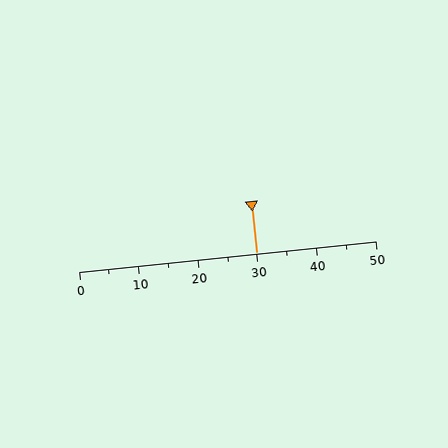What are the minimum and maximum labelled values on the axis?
The axis runs from 0 to 50.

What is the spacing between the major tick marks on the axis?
The major ticks are spaced 10 apart.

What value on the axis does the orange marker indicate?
The marker indicates approximately 30.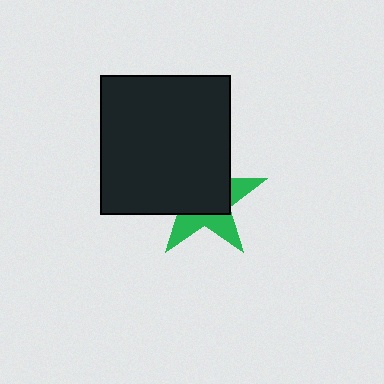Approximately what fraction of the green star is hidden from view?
Roughly 62% of the green star is hidden behind the black rectangle.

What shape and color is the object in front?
The object in front is a black rectangle.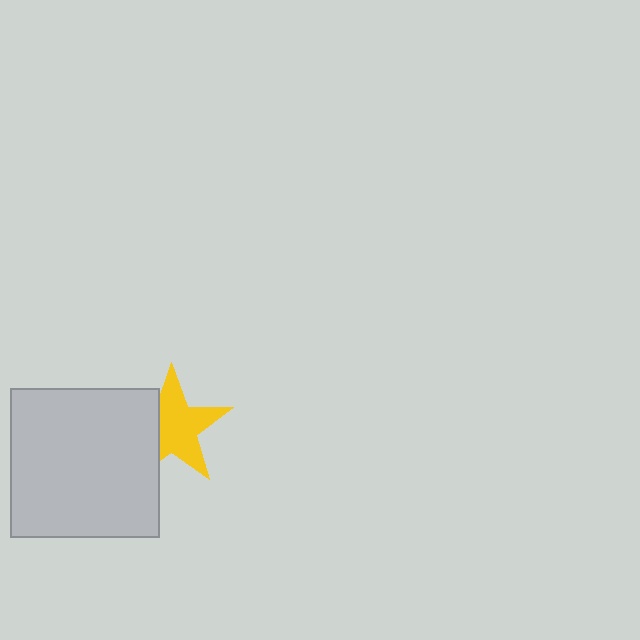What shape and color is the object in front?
The object in front is a light gray square.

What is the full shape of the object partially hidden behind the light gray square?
The partially hidden object is a yellow star.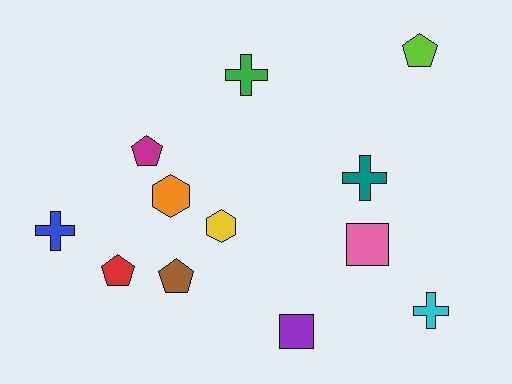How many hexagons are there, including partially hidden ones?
There are 2 hexagons.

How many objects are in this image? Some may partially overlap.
There are 12 objects.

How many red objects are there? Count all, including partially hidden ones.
There is 1 red object.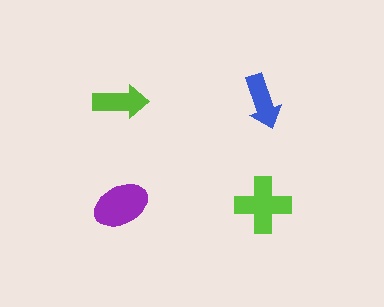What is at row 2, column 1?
A purple ellipse.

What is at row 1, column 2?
A blue arrow.